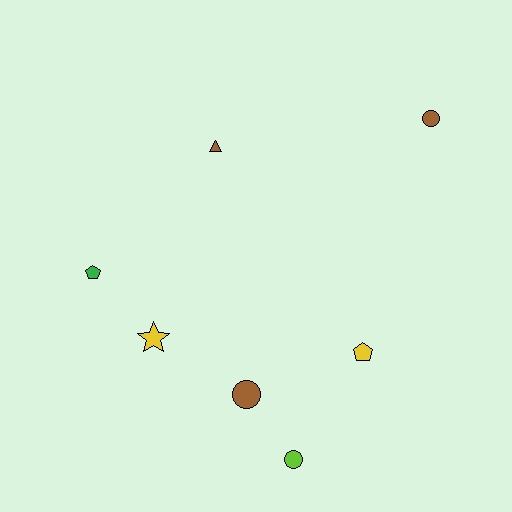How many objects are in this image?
There are 7 objects.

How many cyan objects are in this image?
There are no cyan objects.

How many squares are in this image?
There are no squares.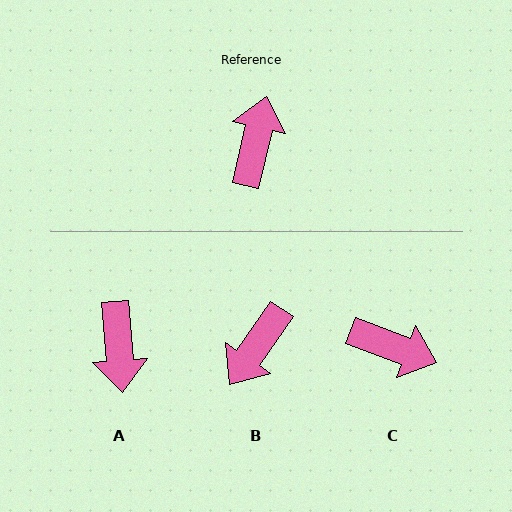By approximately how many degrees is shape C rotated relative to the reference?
Approximately 97 degrees clockwise.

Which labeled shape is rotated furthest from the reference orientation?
A, about 162 degrees away.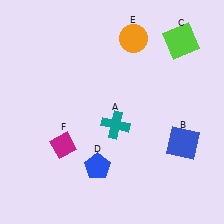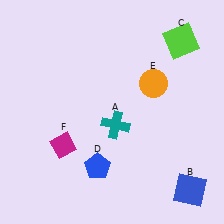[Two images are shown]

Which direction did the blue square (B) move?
The blue square (B) moved down.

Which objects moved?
The objects that moved are: the blue square (B), the orange circle (E).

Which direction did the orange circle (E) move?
The orange circle (E) moved down.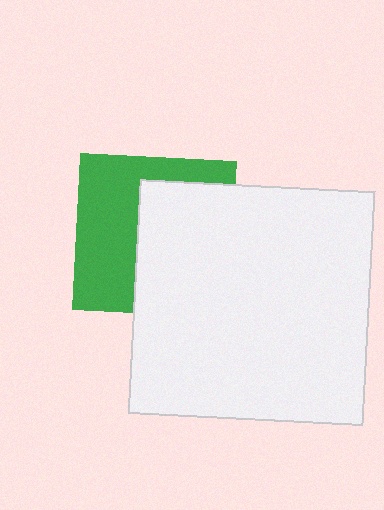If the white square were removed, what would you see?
You would see the complete green square.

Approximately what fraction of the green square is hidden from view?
Roughly 53% of the green square is hidden behind the white square.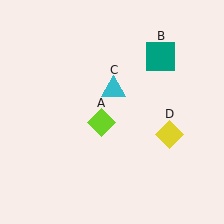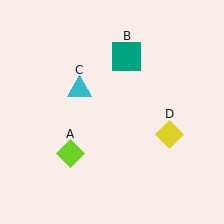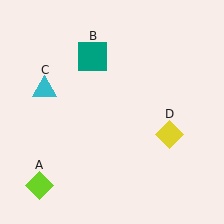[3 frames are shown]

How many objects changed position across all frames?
3 objects changed position: lime diamond (object A), teal square (object B), cyan triangle (object C).